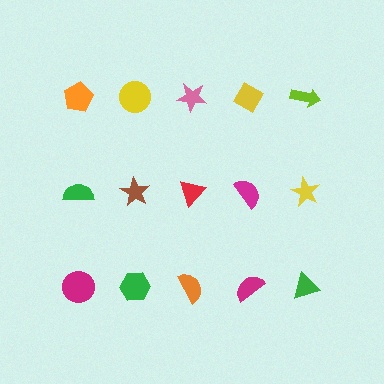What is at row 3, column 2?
A green hexagon.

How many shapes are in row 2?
5 shapes.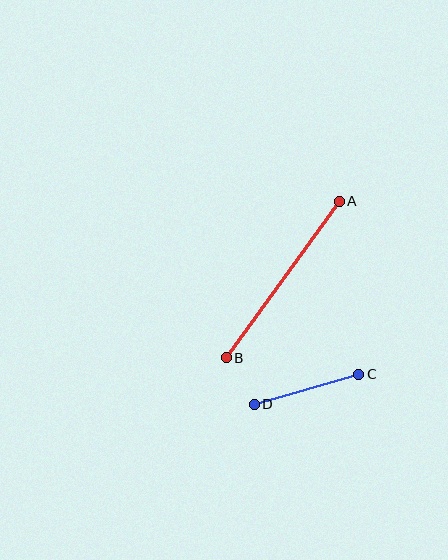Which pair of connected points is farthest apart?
Points A and B are farthest apart.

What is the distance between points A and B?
The distance is approximately 193 pixels.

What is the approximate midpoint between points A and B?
The midpoint is at approximately (283, 280) pixels.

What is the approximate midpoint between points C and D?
The midpoint is at approximately (307, 389) pixels.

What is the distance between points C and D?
The distance is approximately 109 pixels.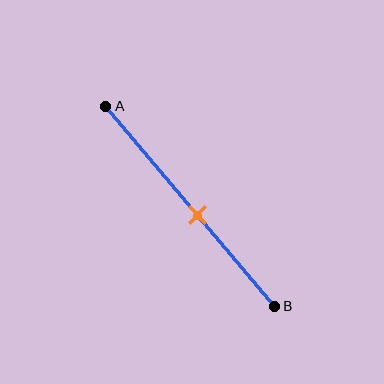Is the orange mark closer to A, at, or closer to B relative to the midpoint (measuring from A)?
The orange mark is closer to point B than the midpoint of segment AB.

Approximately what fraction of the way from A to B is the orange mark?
The orange mark is approximately 55% of the way from A to B.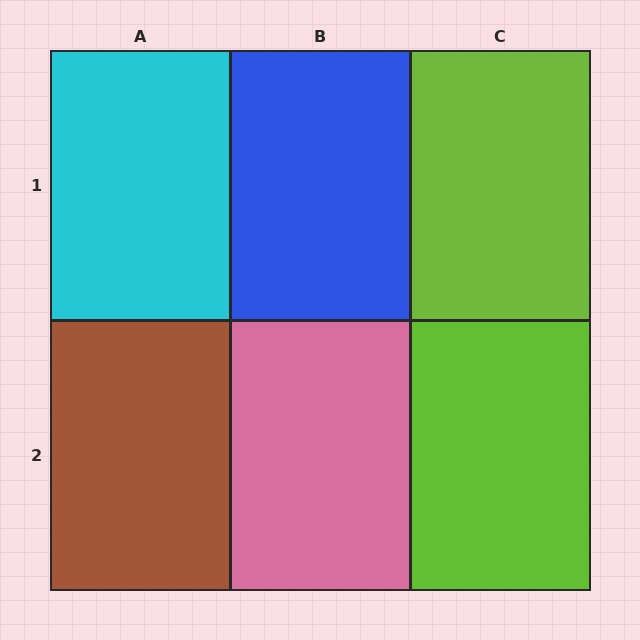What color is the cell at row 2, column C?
Lime.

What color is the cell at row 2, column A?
Brown.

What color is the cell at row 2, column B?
Pink.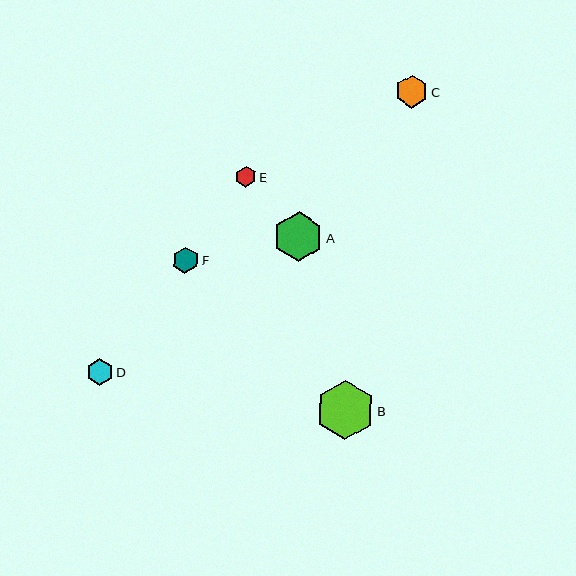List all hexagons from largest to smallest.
From largest to smallest: B, A, C, D, F, E.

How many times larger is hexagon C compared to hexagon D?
Hexagon C is approximately 1.2 times the size of hexagon D.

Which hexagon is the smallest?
Hexagon E is the smallest with a size of approximately 21 pixels.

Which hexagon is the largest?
Hexagon B is the largest with a size of approximately 59 pixels.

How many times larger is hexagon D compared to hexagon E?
Hexagon D is approximately 1.3 times the size of hexagon E.